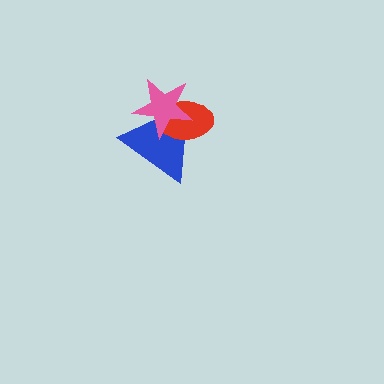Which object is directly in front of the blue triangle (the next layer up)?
The red ellipse is directly in front of the blue triangle.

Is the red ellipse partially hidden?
Yes, it is partially covered by another shape.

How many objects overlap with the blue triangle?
2 objects overlap with the blue triangle.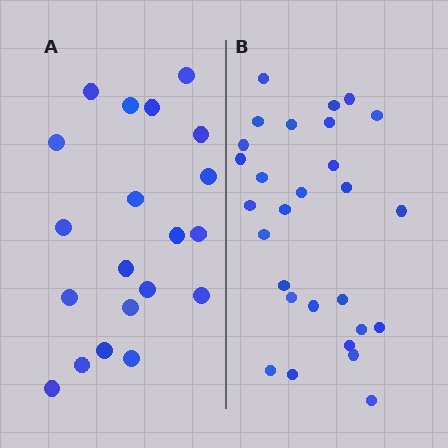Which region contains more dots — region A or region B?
Region B (the right region) has more dots.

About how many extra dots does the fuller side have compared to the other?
Region B has roughly 8 or so more dots than region A.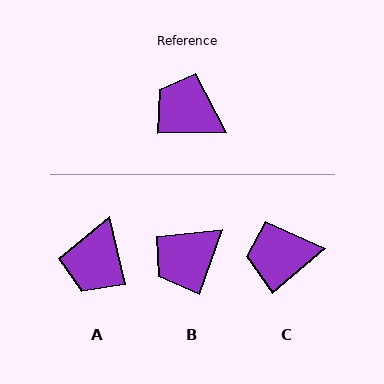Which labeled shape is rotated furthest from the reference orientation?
A, about 101 degrees away.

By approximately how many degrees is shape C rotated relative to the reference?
Approximately 39 degrees counter-clockwise.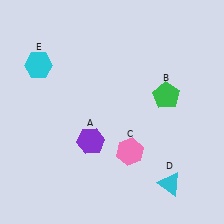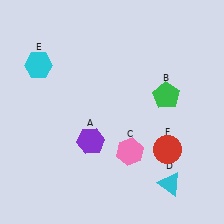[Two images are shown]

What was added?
A red circle (F) was added in Image 2.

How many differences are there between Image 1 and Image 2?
There is 1 difference between the two images.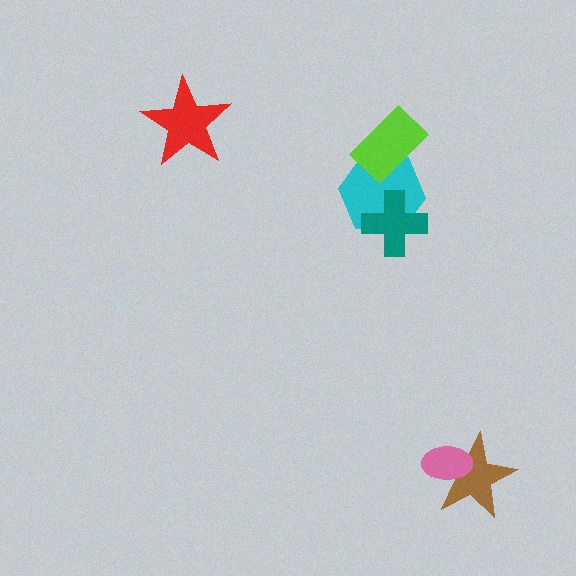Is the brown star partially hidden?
Yes, it is partially covered by another shape.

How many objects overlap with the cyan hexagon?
2 objects overlap with the cyan hexagon.